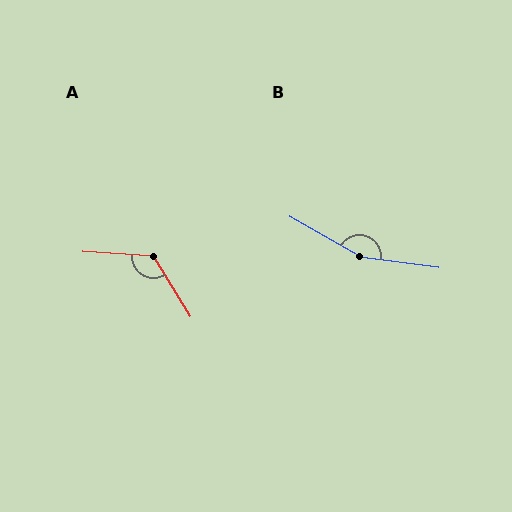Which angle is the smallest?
A, at approximately 125 degrees.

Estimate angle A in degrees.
Approximately 125 degrees.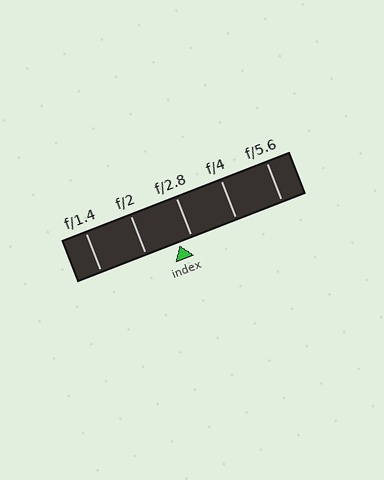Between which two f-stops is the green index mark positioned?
The index mark is between f/2 and f/2.8.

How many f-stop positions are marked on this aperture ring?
There are 5 f-stop positions marked.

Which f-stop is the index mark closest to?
The index mark is closest to f/2.8.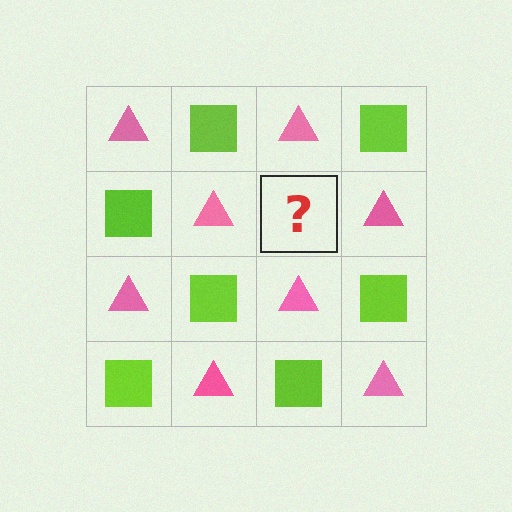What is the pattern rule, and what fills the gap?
The rule is that it alternates pink triangle and lime square in a checkerboard pattern. The gap should be filled with a lime square.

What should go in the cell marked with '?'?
The missing cell should contain a lime square.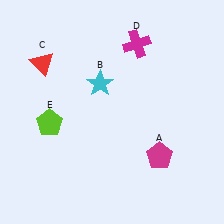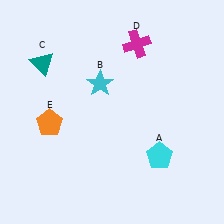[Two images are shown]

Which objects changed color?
A changed from magenta to cyan. C changed from red to teal. E changed from lime to orange.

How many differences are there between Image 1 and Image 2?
There are 3 differences between the two images.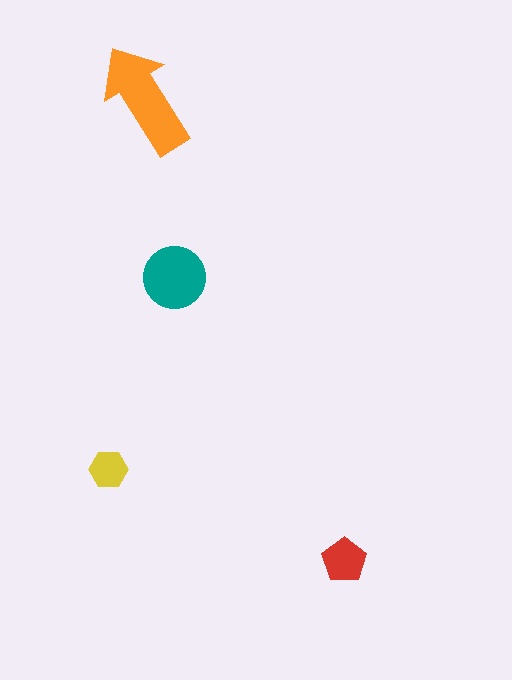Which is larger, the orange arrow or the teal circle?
The orange arrow.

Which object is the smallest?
The yellow hexagon.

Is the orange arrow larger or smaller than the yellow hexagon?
Larger.